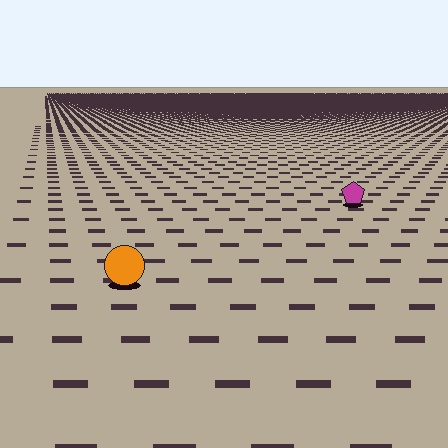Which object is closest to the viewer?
The orange circle is closest. The texture marks near it are larger and more spread out.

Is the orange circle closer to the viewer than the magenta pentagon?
Yes. The orange circle is closer — you can tell from the texture gradient: the ground texture is coarser near it.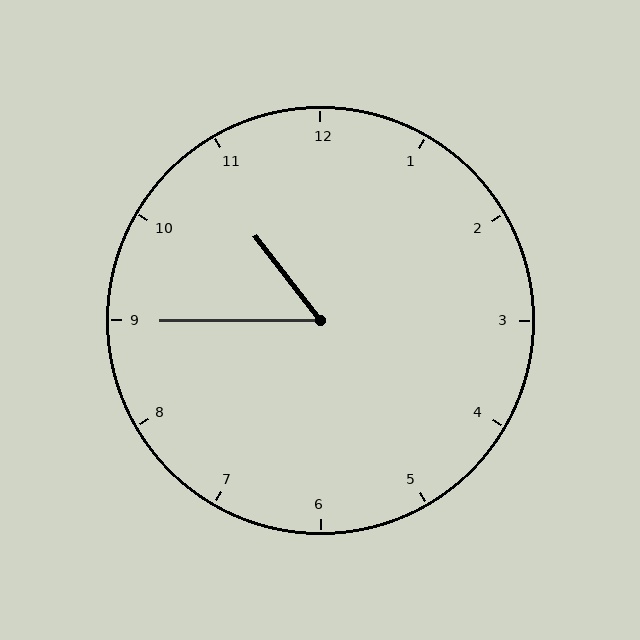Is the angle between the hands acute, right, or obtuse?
It is acute.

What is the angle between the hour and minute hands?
Approximately 52 degrees.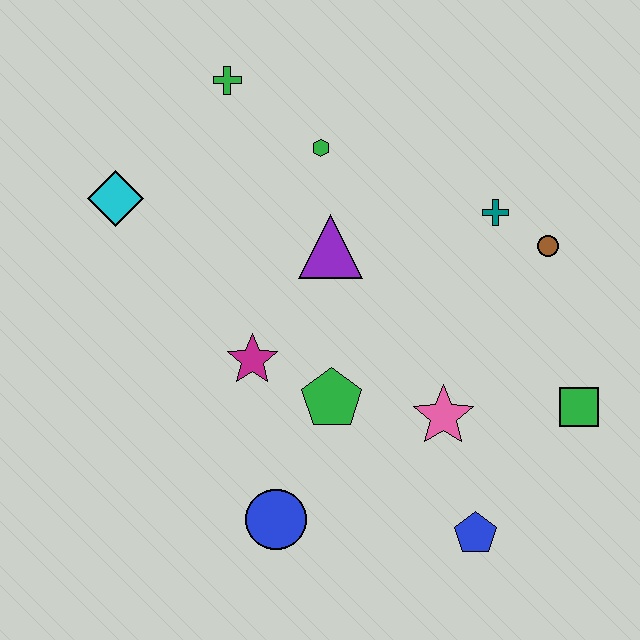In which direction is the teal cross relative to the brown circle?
The teal cross is to the left of the brown circle.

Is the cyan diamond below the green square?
No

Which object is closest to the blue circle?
The green pentagon is closest to the blue circle.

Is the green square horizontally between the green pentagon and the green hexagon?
No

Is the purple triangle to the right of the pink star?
No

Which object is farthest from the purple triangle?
The blue pentagon is farthest from the purple triangle.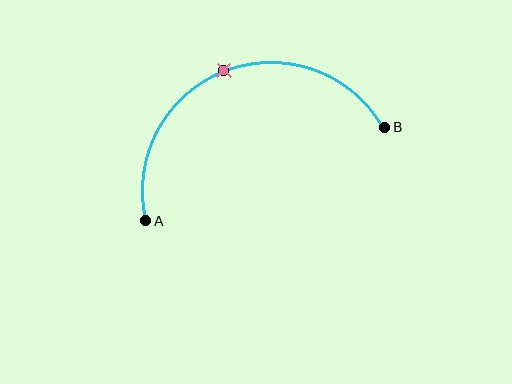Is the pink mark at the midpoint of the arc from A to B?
Yes. The pink mark lies on the arc at equal arc-length from both A and B — it is the arc midpoint.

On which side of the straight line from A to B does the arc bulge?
The arc bulges above the straight line connecting A and B.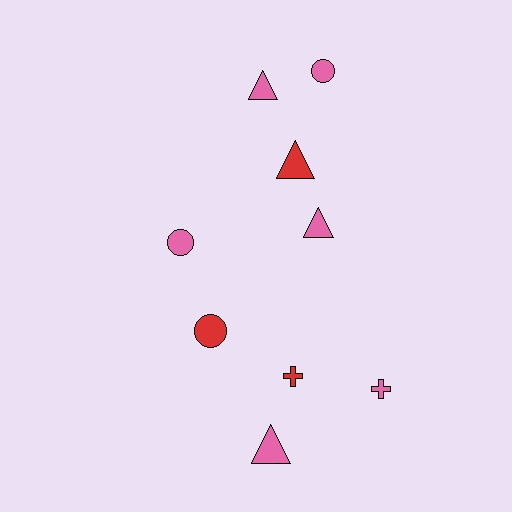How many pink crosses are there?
There is 1 pink cross.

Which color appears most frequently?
Pink, with 6 objects.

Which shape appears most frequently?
Triangle, with 4 objects.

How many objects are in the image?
There are 9 objects.